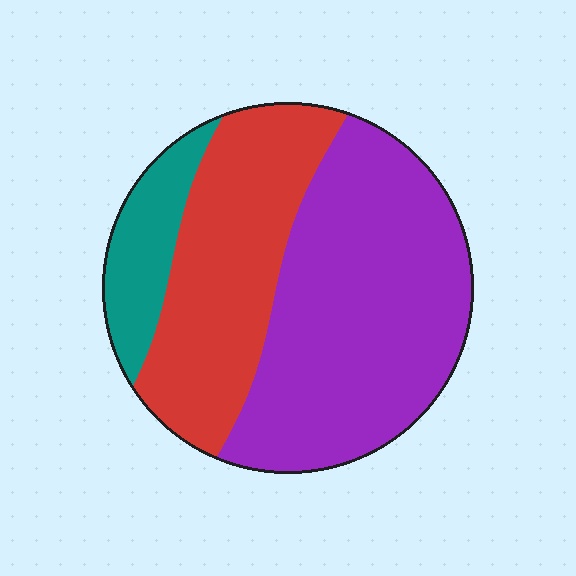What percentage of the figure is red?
Red takes up about one third (1/3) of the figure.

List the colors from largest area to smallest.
From largest to smallest: purple, red, teal.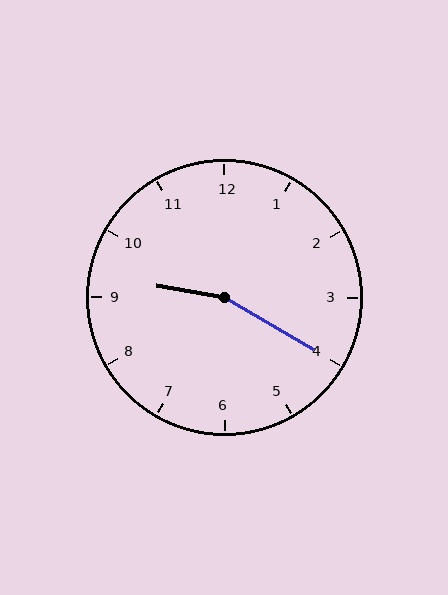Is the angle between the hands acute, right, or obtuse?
It is obtuse.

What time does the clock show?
9:20.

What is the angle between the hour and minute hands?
Approximately 160 degrees.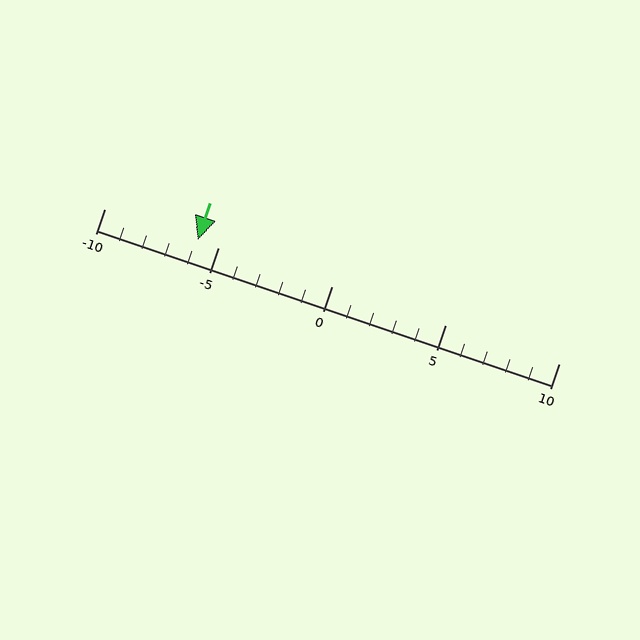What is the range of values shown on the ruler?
The ruler shows values from -10 to 10.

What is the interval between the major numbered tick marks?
The major tick marks are spaced 5 units apart.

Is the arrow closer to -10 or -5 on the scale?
The arrow is closer to -5.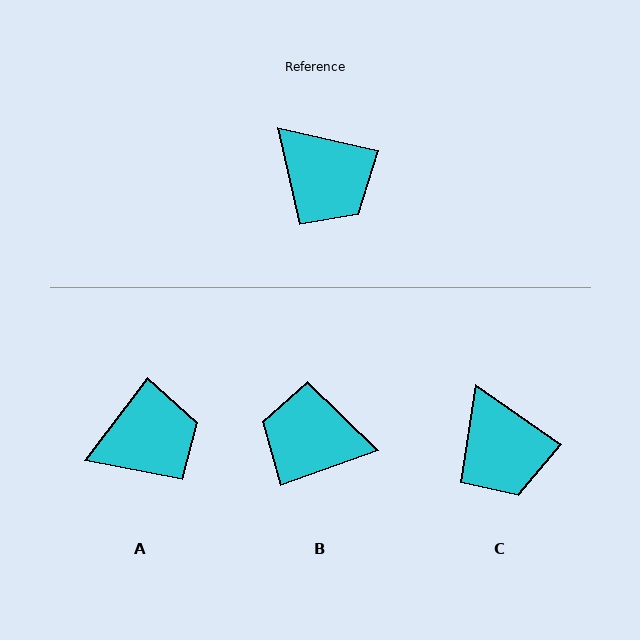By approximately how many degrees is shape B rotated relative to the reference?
Approximately 148 degrees clockwise.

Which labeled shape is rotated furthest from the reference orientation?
B, about 148 degrees away.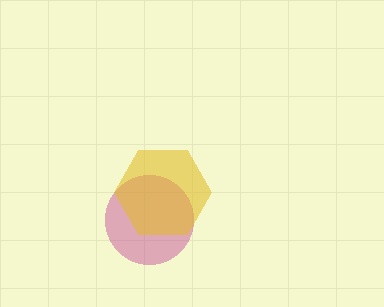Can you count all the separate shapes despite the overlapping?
Yes, there are 2 separate shapes.